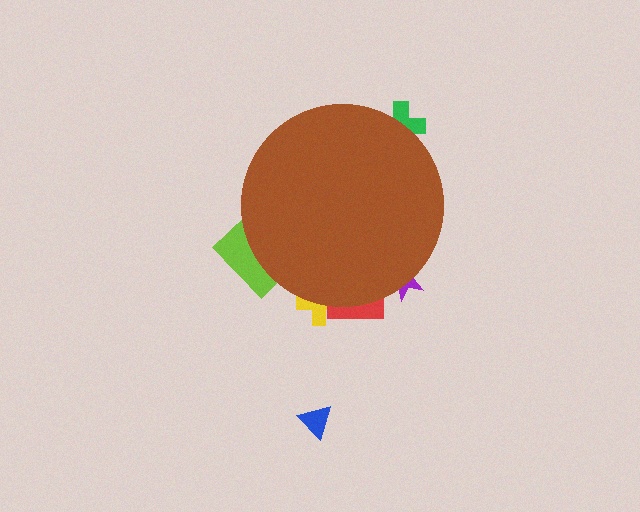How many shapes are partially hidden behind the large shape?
5 shapes are partially hidden.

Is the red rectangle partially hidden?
Yes, the red rectangle is partially hidden behind the brown circle.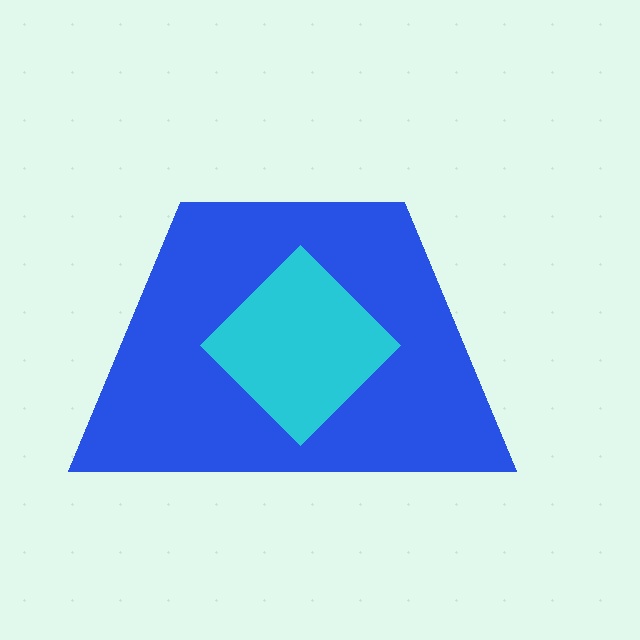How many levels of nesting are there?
2.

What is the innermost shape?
The cyan diamond.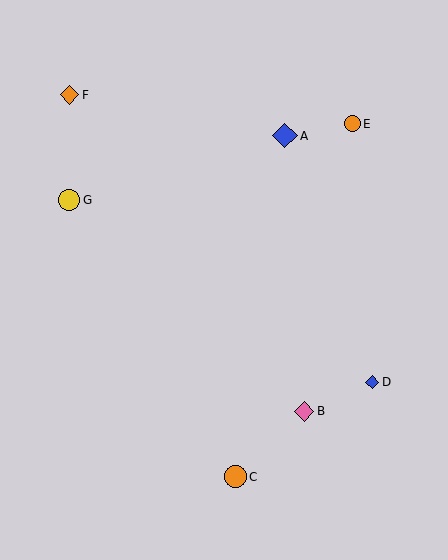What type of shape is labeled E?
Shape E is an orange circle.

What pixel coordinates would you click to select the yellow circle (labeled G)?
Click at (69, 200) to select the yellow circle G.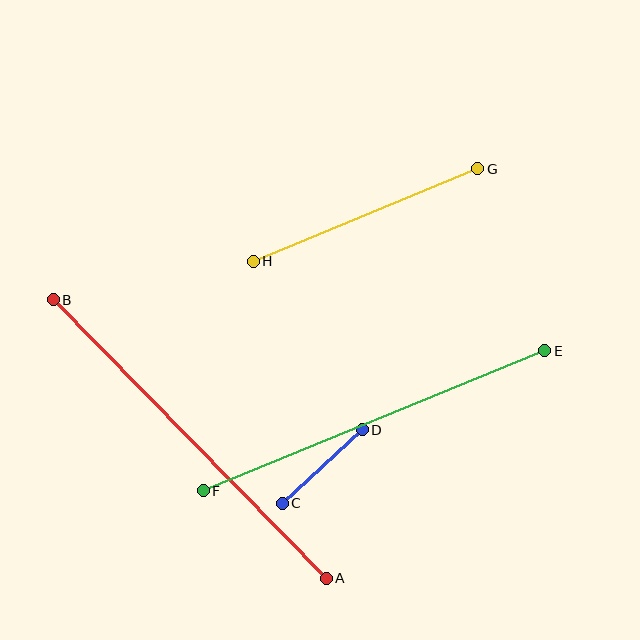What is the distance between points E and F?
The distance is approximately 369 pixels.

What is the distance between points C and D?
The distance is approximately 109 pixels.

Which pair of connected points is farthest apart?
Points A and B are farthest apart.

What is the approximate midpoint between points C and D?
The midpoint is at approximately (322, 467) pixels.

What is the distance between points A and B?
The distance is approximately 390 pixels.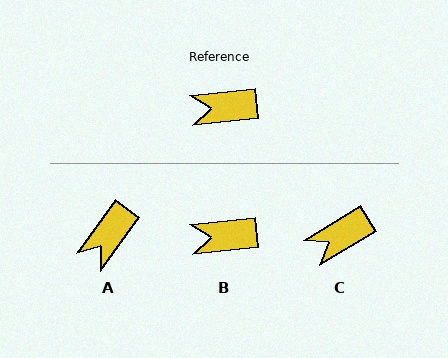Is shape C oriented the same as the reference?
No, it is off by about 25 degrees.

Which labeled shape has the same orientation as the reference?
B.